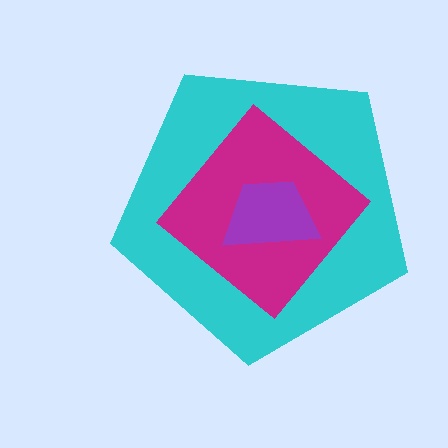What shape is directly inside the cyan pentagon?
The magenta diamond.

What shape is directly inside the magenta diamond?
The purple trapezoid.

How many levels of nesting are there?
3.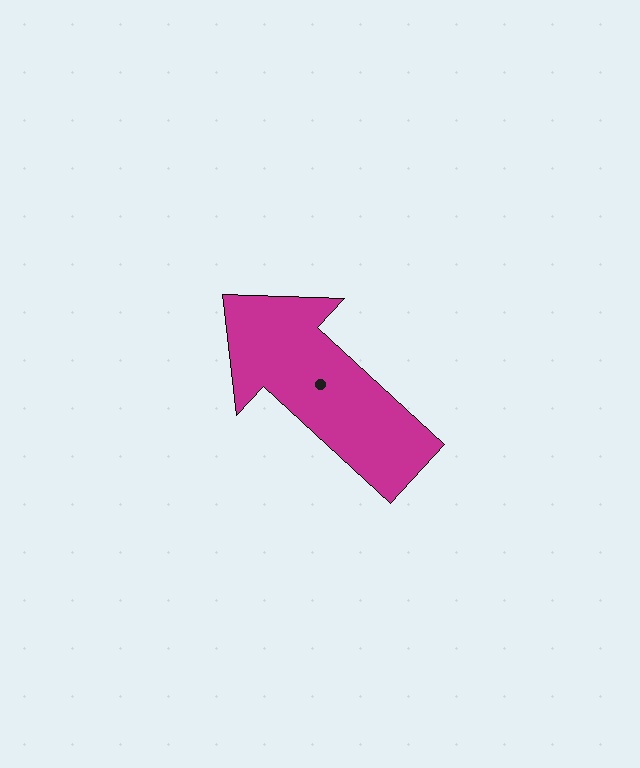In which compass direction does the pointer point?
Northwest.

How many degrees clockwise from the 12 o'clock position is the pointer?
Approximately 313 degrees.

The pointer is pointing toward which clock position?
Roughly 10 o'clock.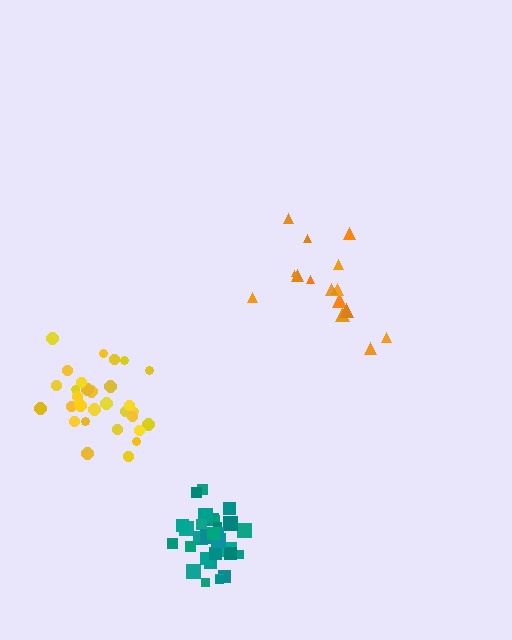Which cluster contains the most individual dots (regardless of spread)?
Teal (35).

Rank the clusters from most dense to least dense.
teal, yellow, orange.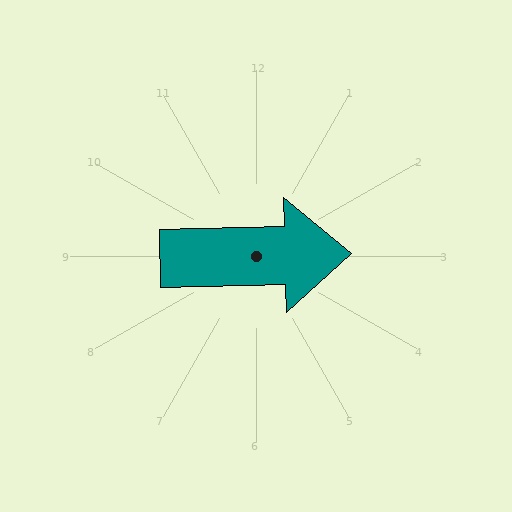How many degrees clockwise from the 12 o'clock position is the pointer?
Approximately 89 degrees.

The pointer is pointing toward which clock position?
Roughly 3 o'clock.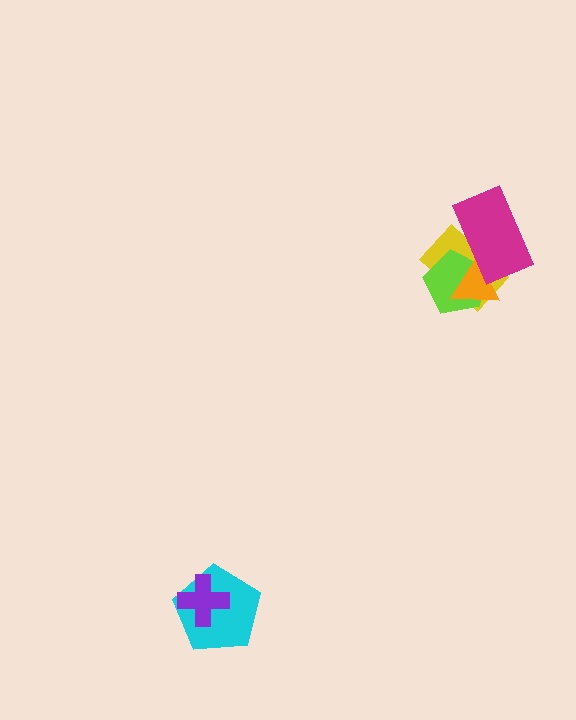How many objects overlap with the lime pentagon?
3 objects overlap with the lime pentagon.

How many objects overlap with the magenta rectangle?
3 objects overlap with the magenta rectangle.